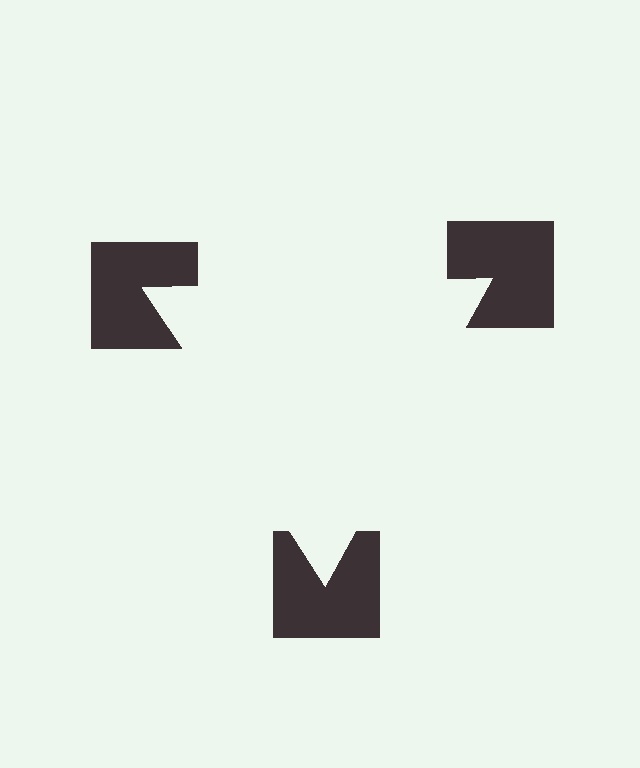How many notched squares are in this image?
There are 3 — one at each vertex of the illusory triangle.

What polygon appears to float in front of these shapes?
An illusory triangle — its edges are inferred from the aligned wedge cuts in the notched squares, not physically drawn.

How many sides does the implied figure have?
3 sides.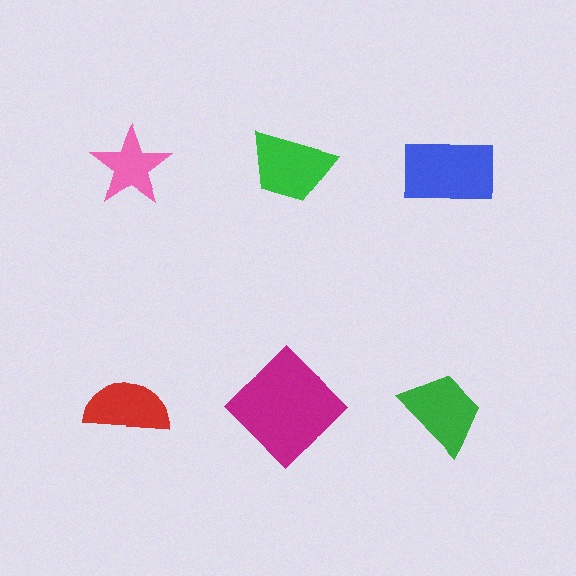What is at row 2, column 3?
A green trapezoid.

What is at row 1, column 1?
A pink star.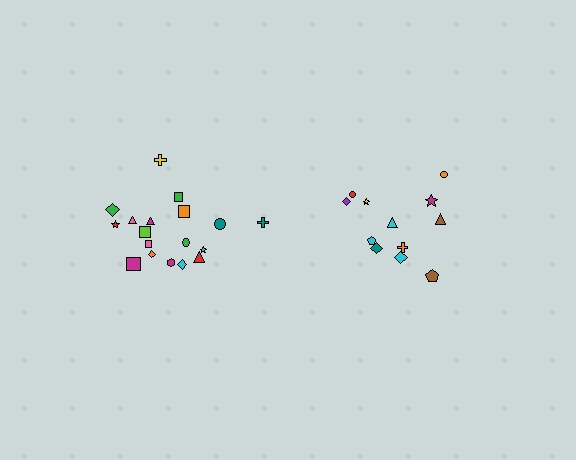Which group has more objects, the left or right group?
The left group.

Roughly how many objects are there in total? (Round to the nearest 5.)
Roughly 30 objects in total.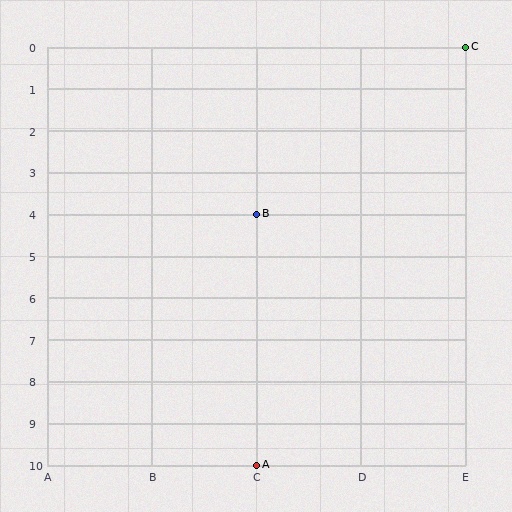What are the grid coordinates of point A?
Point A is at grid coordinates (C, 10).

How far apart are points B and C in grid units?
Points B and C are 2 columns and 4 rows apart (about 4.5 grid units diagonally).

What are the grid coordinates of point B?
Point B is at grid coordinates (C, 4).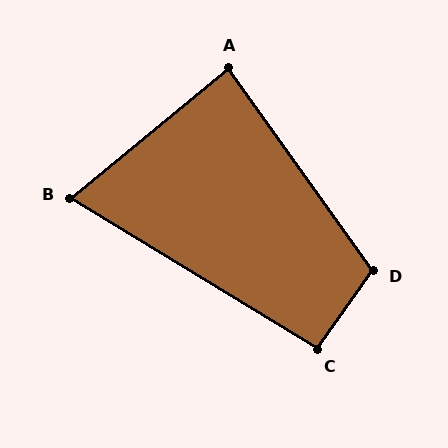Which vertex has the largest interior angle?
D, at approximately 109 degrees.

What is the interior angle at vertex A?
Approximately 86 degrees (approximately right).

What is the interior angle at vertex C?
Approximately 94 degrees (approximately right).